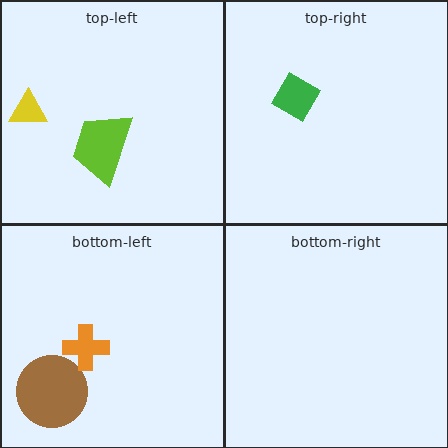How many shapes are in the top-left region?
2.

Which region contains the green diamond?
The top-right region.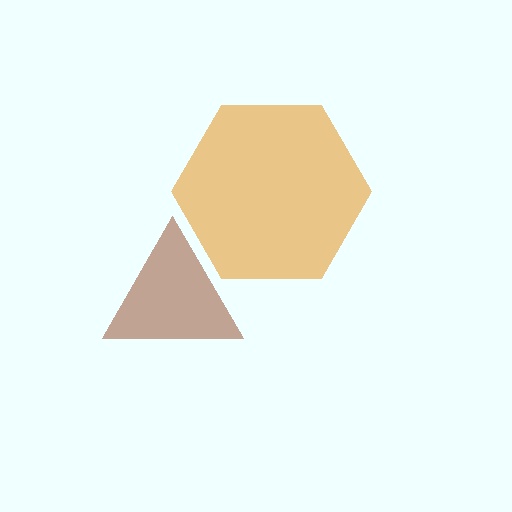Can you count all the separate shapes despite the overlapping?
Yes, there are 2 separate shapes.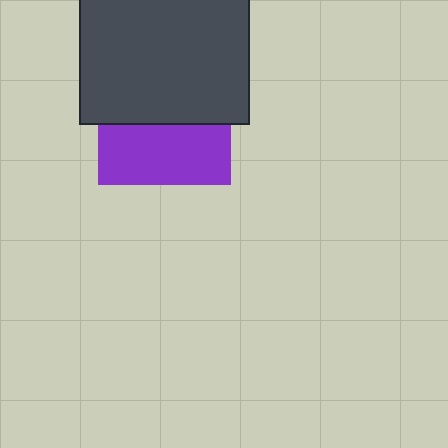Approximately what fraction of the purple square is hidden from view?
Roughly 55% of the purple square is hidden behind the dark gray rectangle.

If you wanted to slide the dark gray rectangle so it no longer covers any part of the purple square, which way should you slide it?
Slide it up — that is the most direct way to separate the two shapes.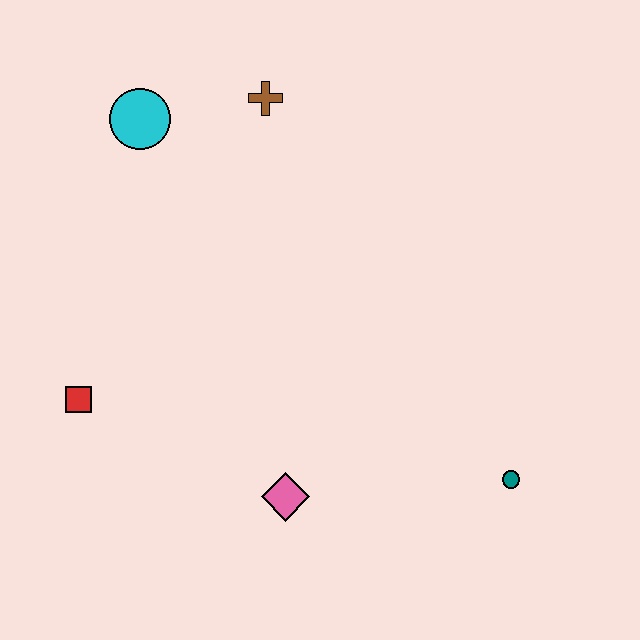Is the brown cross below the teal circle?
No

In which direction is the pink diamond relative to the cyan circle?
The pink diamond is below the cyan circle.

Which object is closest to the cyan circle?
The brown cross is closest to the cyan circle.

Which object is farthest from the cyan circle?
The teal circle is farthest from the cyan circle.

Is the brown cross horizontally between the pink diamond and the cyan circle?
Yes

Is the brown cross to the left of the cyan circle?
No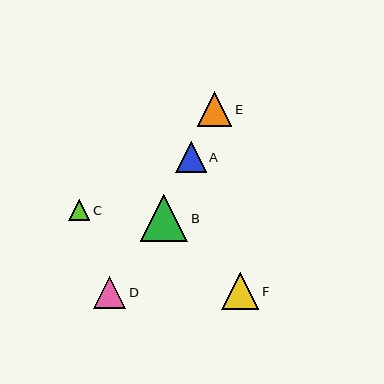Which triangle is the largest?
Triangle B is the largest with a size of approximately 47 pixels.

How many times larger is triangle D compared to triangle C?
Triangle D is approximately 1.5 times the size of triangle C.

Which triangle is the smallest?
Triangle C is the smallest with a size of approximately 21 pixels.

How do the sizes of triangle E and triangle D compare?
Triangle E and triangle D are approximately the same size.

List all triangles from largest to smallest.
From largest to smallest: B, F, E, D, A, C.